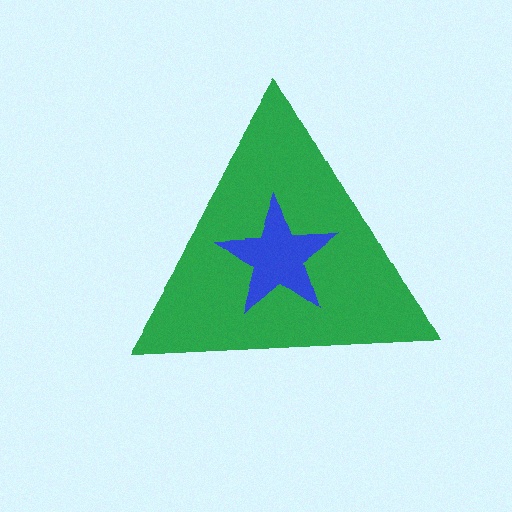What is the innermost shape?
The blue star.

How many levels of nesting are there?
2.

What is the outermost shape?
The green triangle.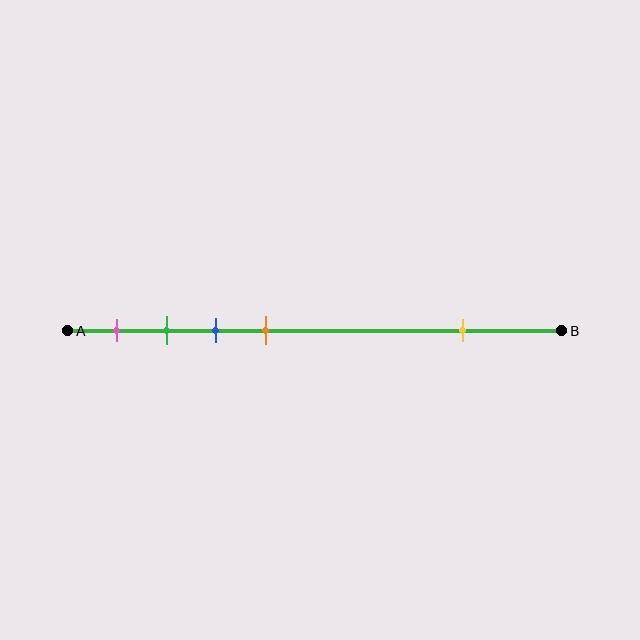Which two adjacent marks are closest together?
The green and blue marks are the closest adjacent pair.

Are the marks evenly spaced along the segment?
No, the marks are not evenly spaced.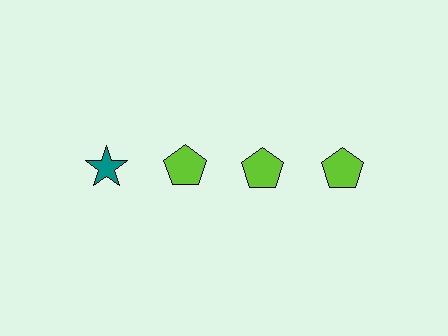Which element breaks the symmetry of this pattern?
The teal star in the top row, leftmost column breaks the symmetry. All other shapes are lime pentagons.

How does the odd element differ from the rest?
It differs in both color (teal instead of lime) and shape (star instead of pentagon).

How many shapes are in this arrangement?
There are 4 shapes arranged in a grid pattern.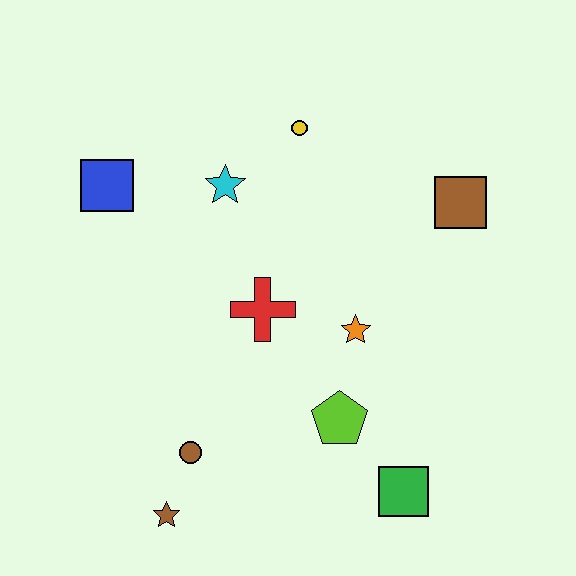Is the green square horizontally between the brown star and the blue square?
No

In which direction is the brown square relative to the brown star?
The brown square is above the brown star.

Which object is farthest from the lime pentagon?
The blue square is farthest from the lime pentagon.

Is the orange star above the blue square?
No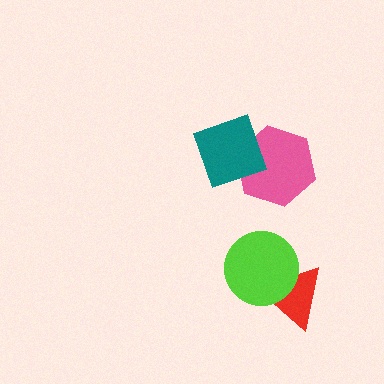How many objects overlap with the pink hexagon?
1 object overlaps with the pink hexagon.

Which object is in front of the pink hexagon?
The teal diamond is in front of the pink hexagon.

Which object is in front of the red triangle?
The lime circle is in front of the red triangle.